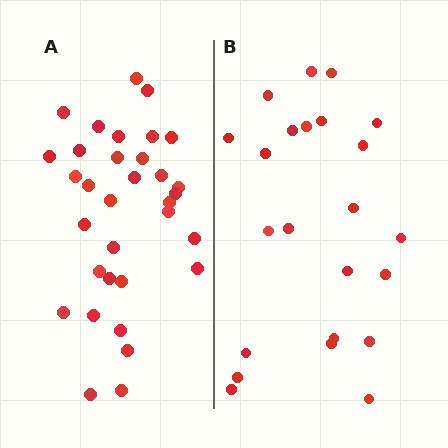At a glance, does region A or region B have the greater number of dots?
Region A (the left region) has more dots.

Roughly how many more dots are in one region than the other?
Region A has roughly 10 or so more dots than region B.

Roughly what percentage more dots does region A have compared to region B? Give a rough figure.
About 45% more.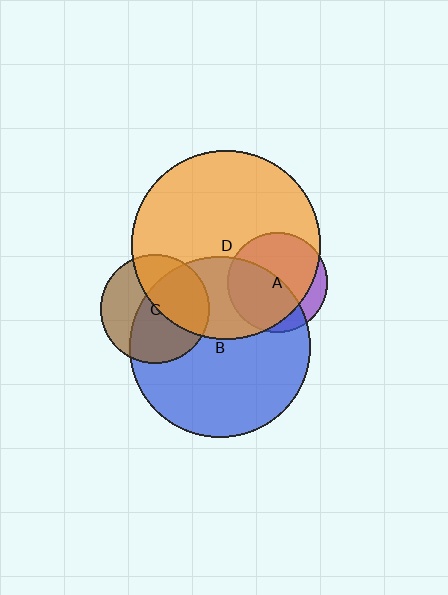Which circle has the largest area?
Circle D (orange).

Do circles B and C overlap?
Yes.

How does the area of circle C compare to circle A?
Approximately 1.2 times.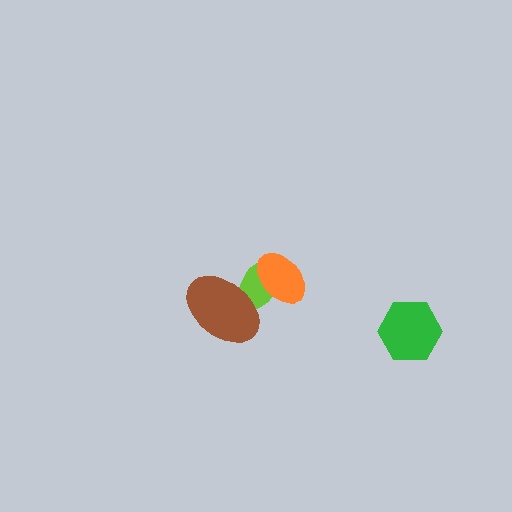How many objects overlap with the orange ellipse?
1 object overlaps with the orange ellipse.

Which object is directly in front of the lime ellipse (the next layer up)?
The brown ellipse is directly in front of the lime ellipse.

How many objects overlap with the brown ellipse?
1 object overlaps with the brown ellipse.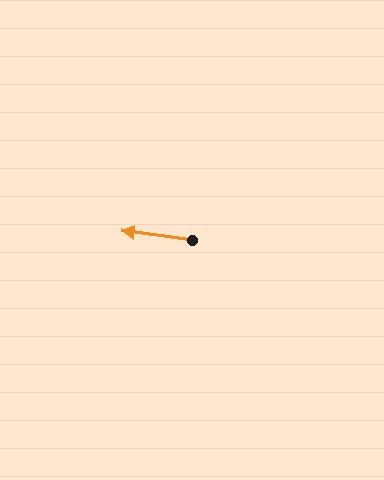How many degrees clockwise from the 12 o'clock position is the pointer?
Approximately 277 degrees.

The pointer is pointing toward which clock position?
Roughly 9 o'clock.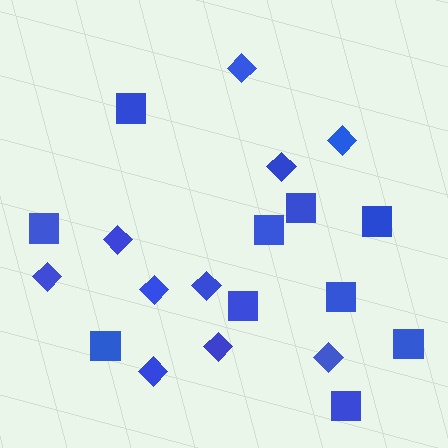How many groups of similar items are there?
There are 2 groups: one group of diamonds (10) and one group of squares (10).